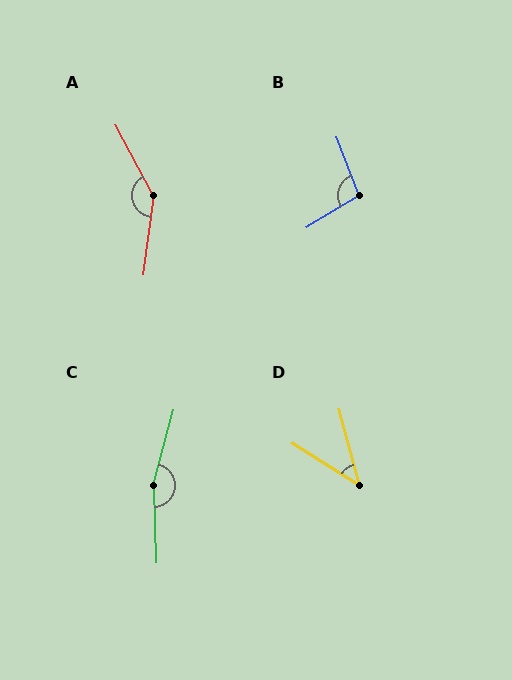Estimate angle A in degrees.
Approximately 145 degrees.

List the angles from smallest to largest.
D (42°), B (100°), A (145°), C (163°).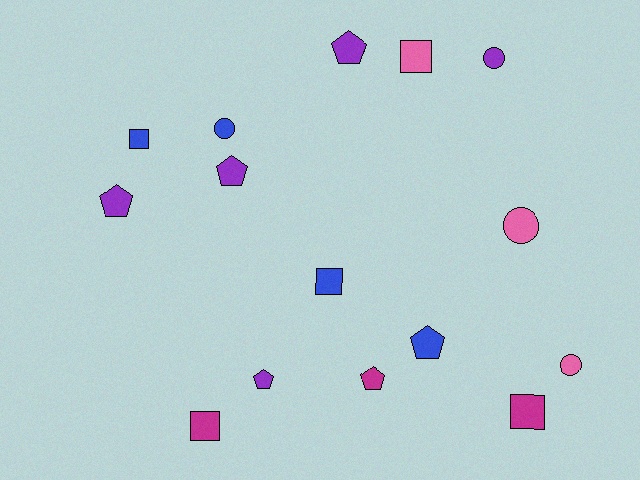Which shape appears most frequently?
Pentagon, with 6 objects.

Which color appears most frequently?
Purple, with 5 objects.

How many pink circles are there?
There are 2 pink circles.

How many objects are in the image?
There are 15 objects.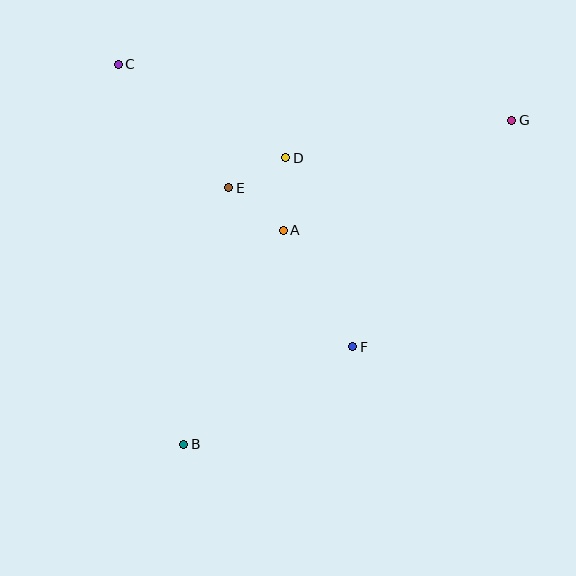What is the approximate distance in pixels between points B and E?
The distance between B and E is approximately 260 pixels.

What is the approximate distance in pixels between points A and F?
The distance between A and F is approximately 136 pixels.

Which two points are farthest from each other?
Points B and G are farthest from each other.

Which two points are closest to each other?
Points D and E are closest to each other.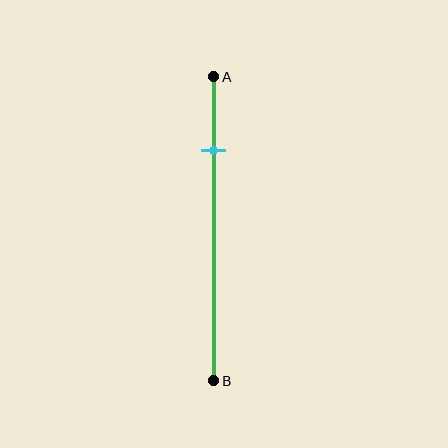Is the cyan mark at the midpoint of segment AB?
No, the mark is at about 25% from A, not at the 50% midpoint.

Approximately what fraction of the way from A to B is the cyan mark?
The cyan mark is approximately 25% of the way from A to B.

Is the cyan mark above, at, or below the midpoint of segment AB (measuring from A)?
The cyan mark is above the midpoint of segment AB.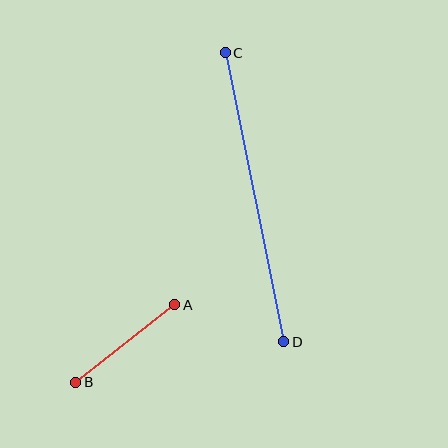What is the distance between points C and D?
The distance is approximately 295 pixels.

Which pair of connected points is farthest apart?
Points C and D are farthest apart.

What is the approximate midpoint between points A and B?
The midpoint is at approximately (125, 343) pixels.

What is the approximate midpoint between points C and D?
The midpoint is at approximately (255, 197) pixels.